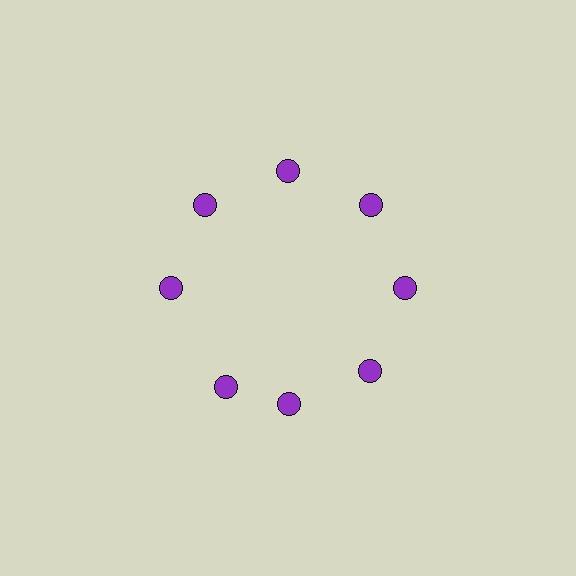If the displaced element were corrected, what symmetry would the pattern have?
It would have 8-fold rotational symmetry — the pattern would map onto itself every 45 degrees.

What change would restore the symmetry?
The symmetry would be restored by rotating it back into even spacing with its neighbors so that all 8 circles sit at equal angles and equal distance from the center.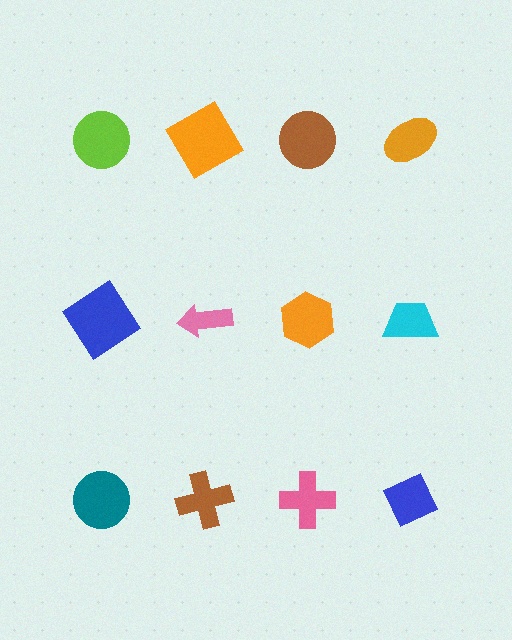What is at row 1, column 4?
An orange ellipse.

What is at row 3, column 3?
A pink cross.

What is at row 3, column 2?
A brown cross.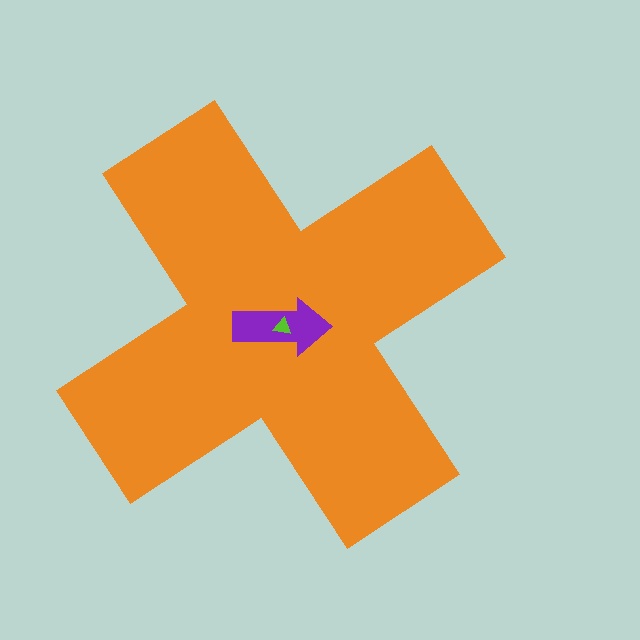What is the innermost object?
The lime triangle.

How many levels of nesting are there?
3.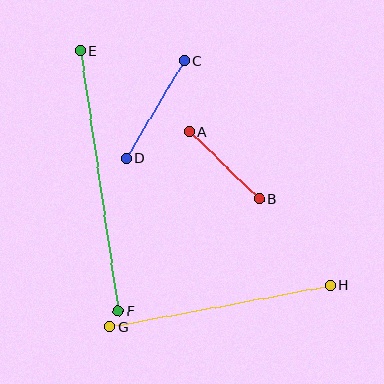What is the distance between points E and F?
The distance is approximately 263 pixels.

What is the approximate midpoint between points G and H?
The midpoint is at approximately (220, 306) pixels.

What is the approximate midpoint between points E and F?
The midpoint is at approximately (99, 181) pixels.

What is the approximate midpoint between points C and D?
The midpoint is at approximately (155, 109) pixels.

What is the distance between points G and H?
The distance is approximately 224 pixels.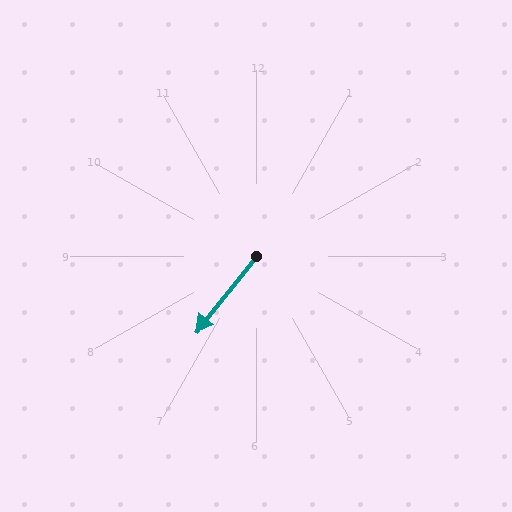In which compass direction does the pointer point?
Southwest.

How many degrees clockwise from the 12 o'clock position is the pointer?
Approximately 219 degrees.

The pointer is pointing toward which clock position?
Roughly 7 o'clock.